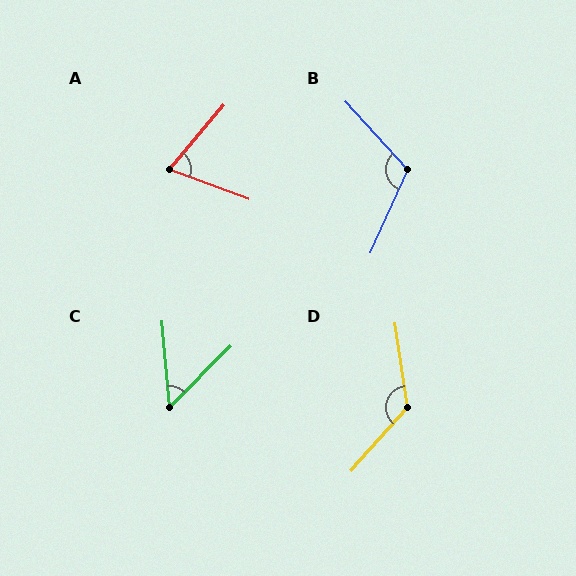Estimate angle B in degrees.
Approximately 114 degrees.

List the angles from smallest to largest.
C (50°), A (70°), B (114°), D (130°).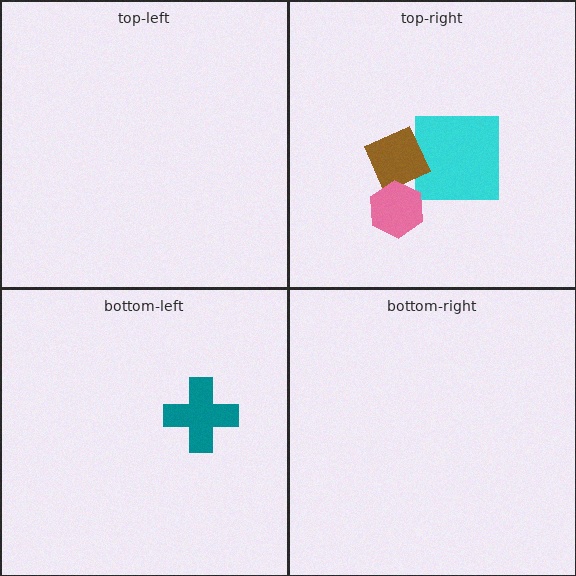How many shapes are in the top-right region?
3.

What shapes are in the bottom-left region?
The teal cross.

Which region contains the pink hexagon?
The top-right region.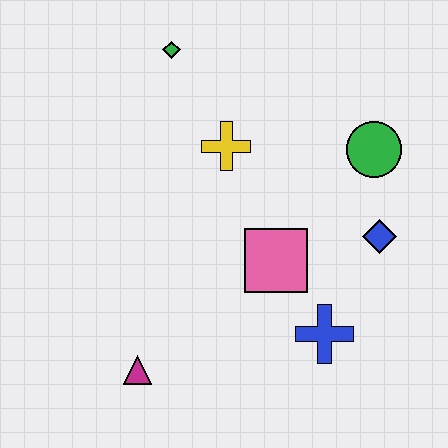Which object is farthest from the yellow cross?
The magenta triangle is farthest from the yellow cross.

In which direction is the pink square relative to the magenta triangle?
The pink square is to the right of the magenta triangle.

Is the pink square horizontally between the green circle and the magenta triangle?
Yes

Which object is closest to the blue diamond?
The green circle is closest to the blue diamond.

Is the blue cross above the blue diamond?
No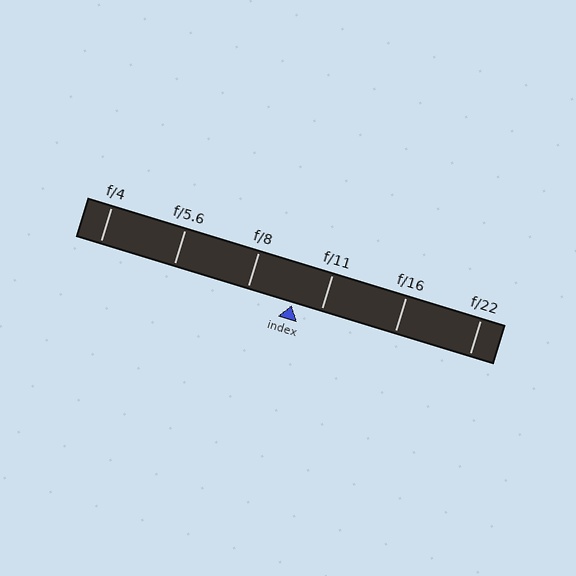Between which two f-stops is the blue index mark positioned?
The index mark is between f/8 and f/11.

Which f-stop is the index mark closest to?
The index mark is closest to f/11.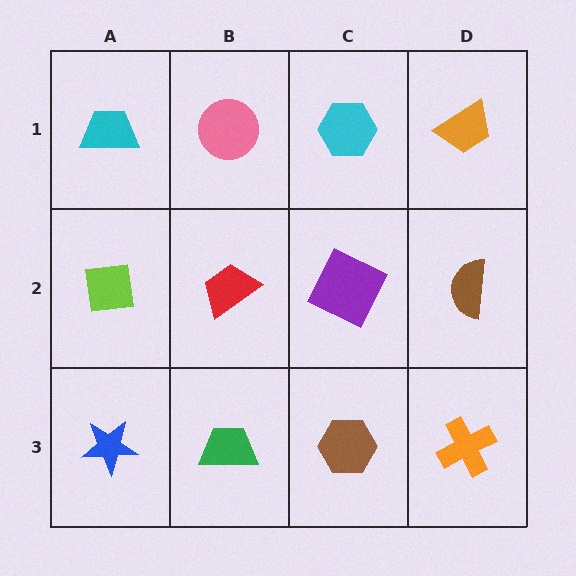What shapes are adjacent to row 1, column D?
A brown semicircle (row 2, column D), a cyan hexagon (row 1, column C).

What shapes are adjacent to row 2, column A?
A cyan trapezoid (row 1, column A), a blue star (row 3, column A), a red trapezoid (row 2, column B).